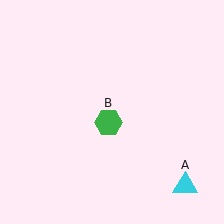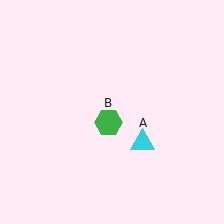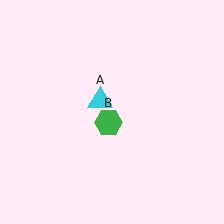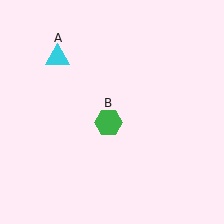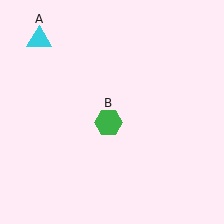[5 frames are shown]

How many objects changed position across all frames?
1 object changed position: cyan triangle (object A).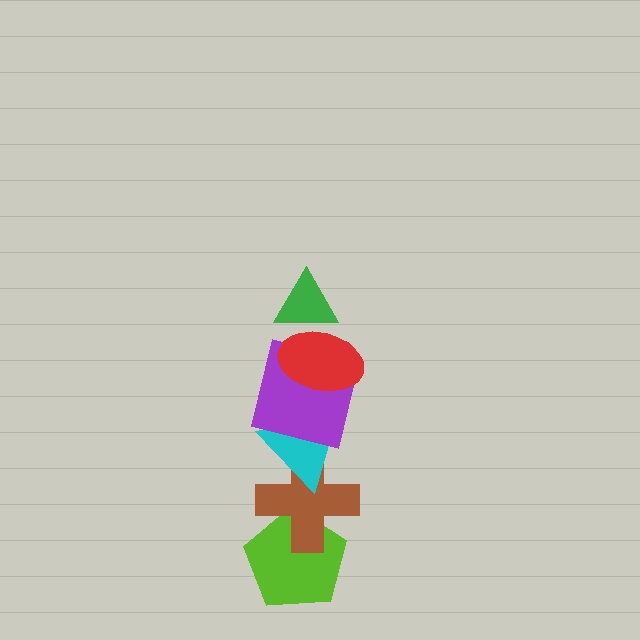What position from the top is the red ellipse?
The red ellipse is 2nd from the top.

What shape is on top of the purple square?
The red ellipse is on top of the purple square.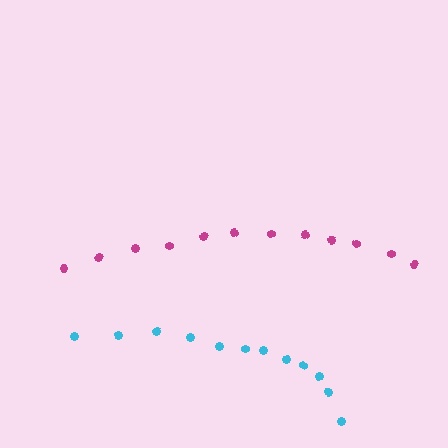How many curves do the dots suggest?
There are 2 distinct paths.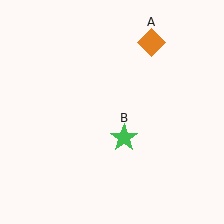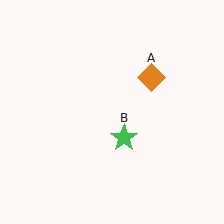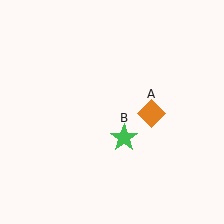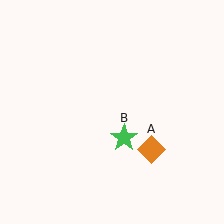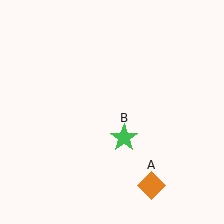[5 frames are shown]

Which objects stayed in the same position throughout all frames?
Green star (object B) remained stationary.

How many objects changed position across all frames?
1 object changed position: orange diamond (object A).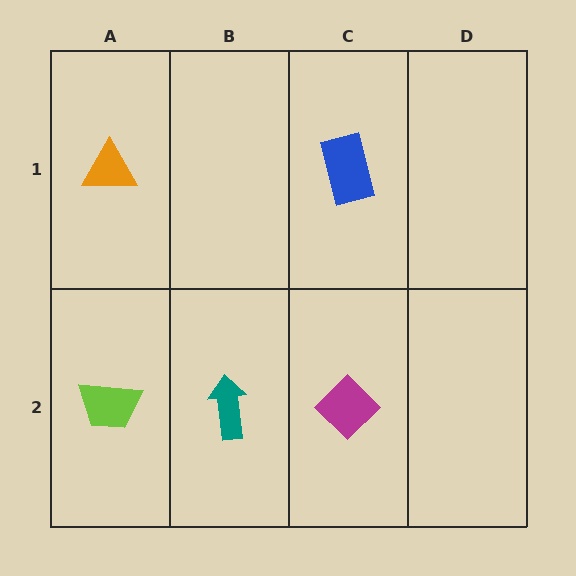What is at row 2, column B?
A teal arrow.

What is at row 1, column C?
A blue rectangle.